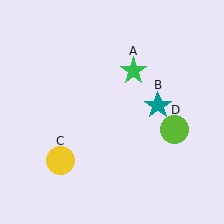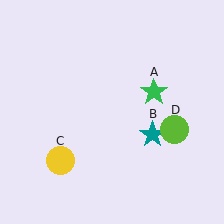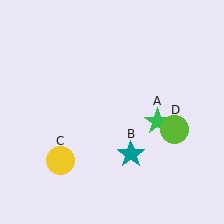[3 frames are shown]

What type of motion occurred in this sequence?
The green star (object A), teal star (object B) rotated clockwise around the center of the scene.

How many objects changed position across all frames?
2 objects changed position: green star (object A), teal star (object B).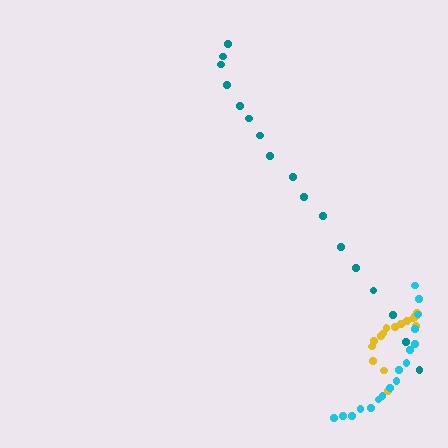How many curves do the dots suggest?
There are 3 distinct paths.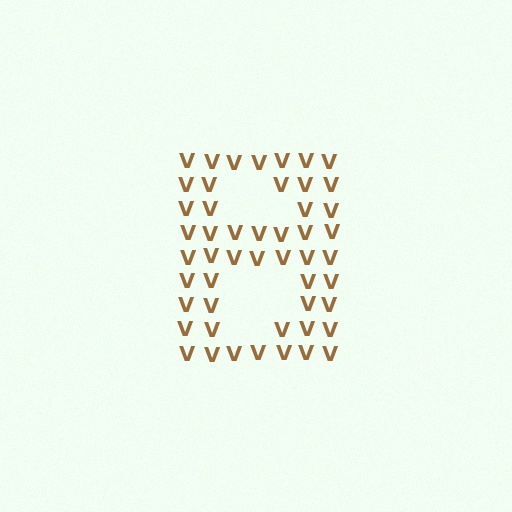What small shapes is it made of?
It is made of small letter V's.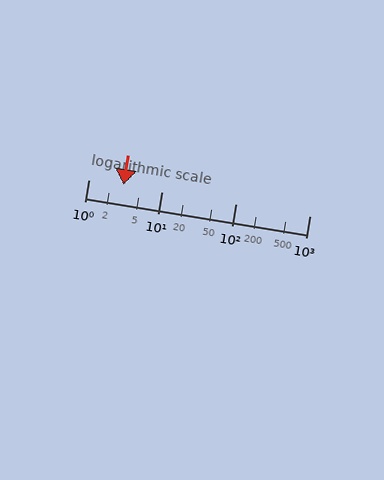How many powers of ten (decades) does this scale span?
The scale spans 3 decades, from 1 to 1000.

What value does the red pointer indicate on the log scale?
The pointer indicates approximately 3.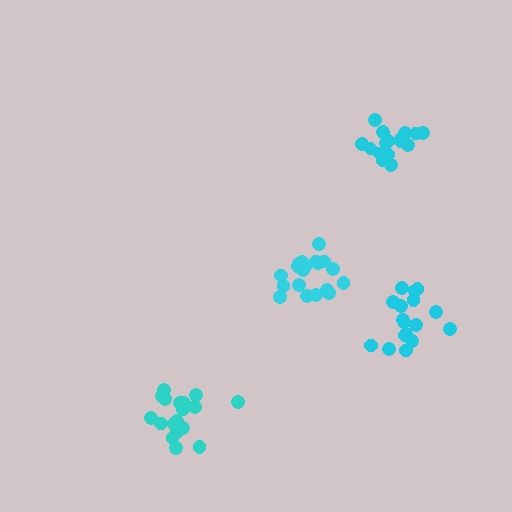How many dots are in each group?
Group 1: 17 dots, Group 2: 19 dots, Group 3: 19 dots, Group 4: 17 dots (72 total).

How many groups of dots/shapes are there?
There are 4 groups.